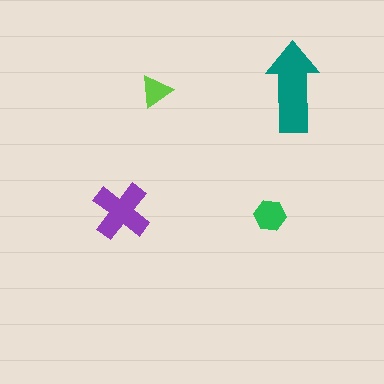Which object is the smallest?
The lime triangle.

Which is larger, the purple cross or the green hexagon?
The purple cross.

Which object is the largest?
The teal arrow.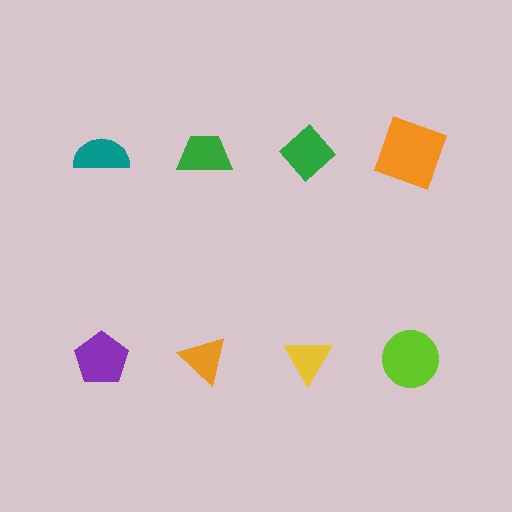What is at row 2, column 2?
An orange triangle.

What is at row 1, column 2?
A green trapezoid.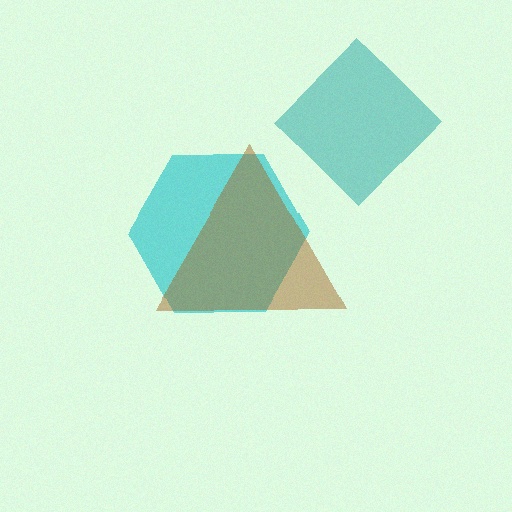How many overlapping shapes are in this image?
There are 3 overlapping shapes in the image.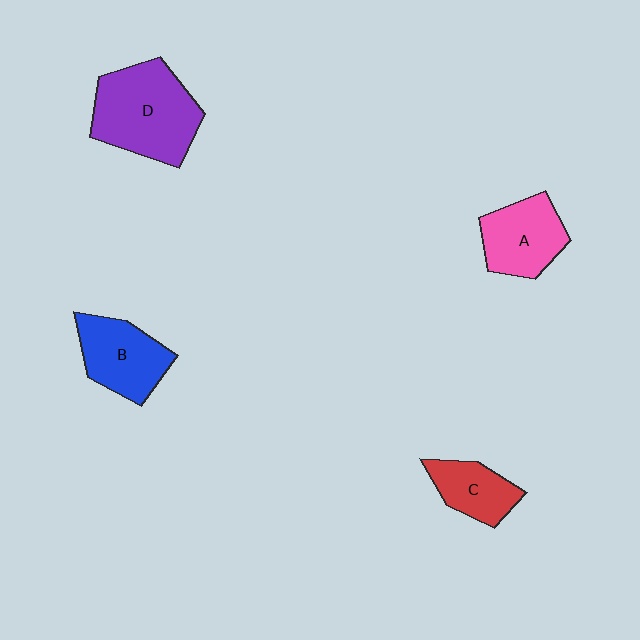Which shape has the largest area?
Shape D (purple).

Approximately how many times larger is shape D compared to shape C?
Approximately 2.0 times.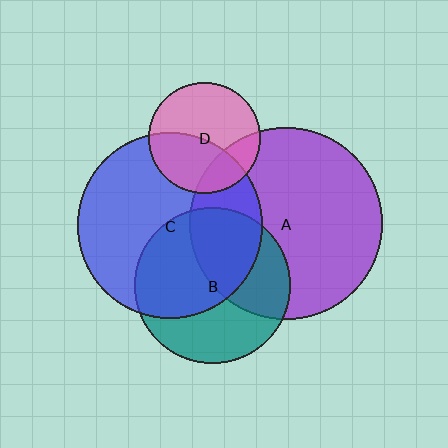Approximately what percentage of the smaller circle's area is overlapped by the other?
Approximately 40%.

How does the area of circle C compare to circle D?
Approximately 2.8 times.